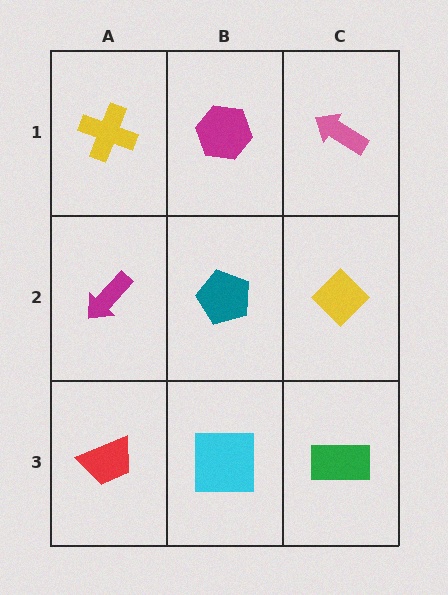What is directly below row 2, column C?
A green rectangle.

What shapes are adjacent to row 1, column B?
A teal pentagon (row 2, column B), a yellow cross (row 1, column A), a pink arrow (row 1, column C).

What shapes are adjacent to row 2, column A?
A yellow cross (row 1, column A), a red trapezoid (row 3, column A), a teal pentagon (row 2, column B).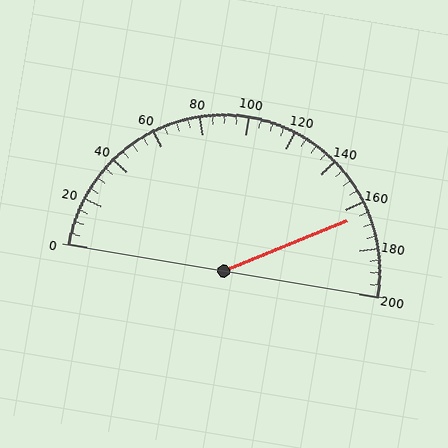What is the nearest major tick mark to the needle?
The nearest major tick mark is 160.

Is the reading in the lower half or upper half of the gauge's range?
The reading is in the upper half of the range (0 to 200).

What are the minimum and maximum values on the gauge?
The gauge ranges from 0 to 200.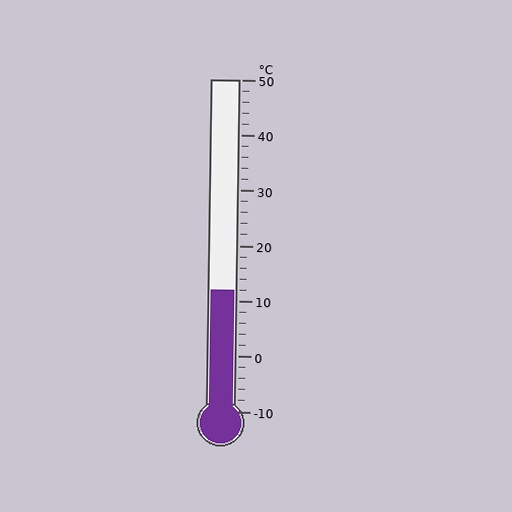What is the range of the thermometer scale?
The thermometer scale ranges from -10°C to 50°C.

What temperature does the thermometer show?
The thermometer shows approximately 12°C.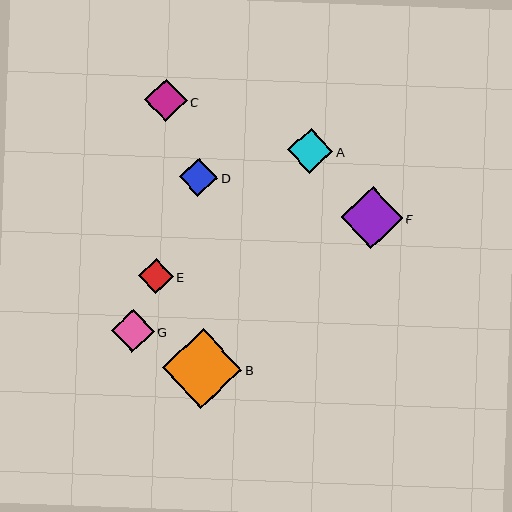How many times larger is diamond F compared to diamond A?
Diamond F is approximately 1.4 times the size of diamond A.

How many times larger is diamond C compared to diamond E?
Diamond C is approximately 1.2 times the size of diamond E.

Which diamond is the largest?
Diamond B is the largest with a size of approximately 79 pixels.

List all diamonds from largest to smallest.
From largest to smallest: B, F, A, C, G, D, E.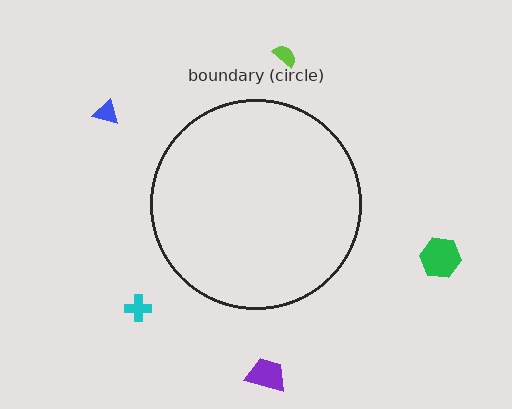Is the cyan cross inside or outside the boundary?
Outside.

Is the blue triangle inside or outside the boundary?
Outside.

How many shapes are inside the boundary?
0 inside, 5 outside.